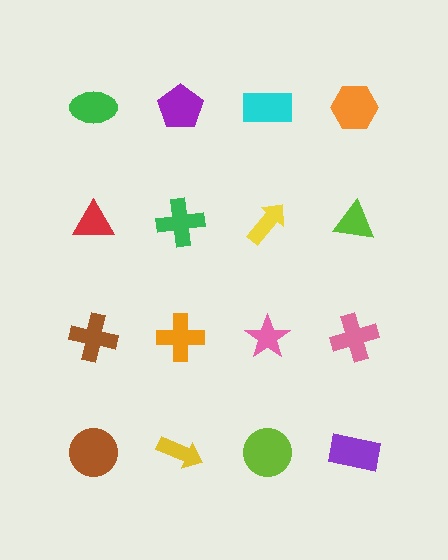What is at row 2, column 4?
A lime triangle.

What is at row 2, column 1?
A red triangle.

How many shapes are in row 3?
4 shapes.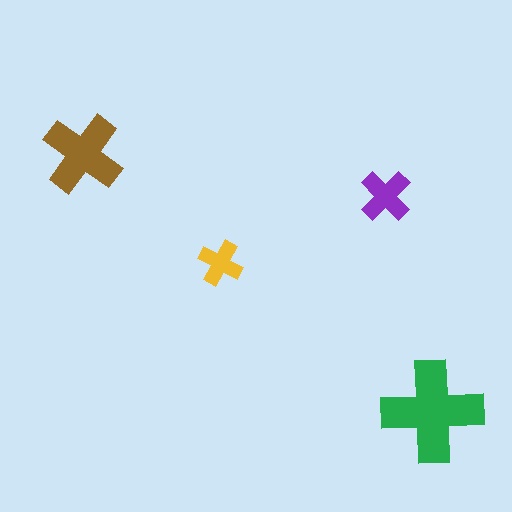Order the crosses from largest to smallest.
the green one, the brown one, the purple one, the yellow one.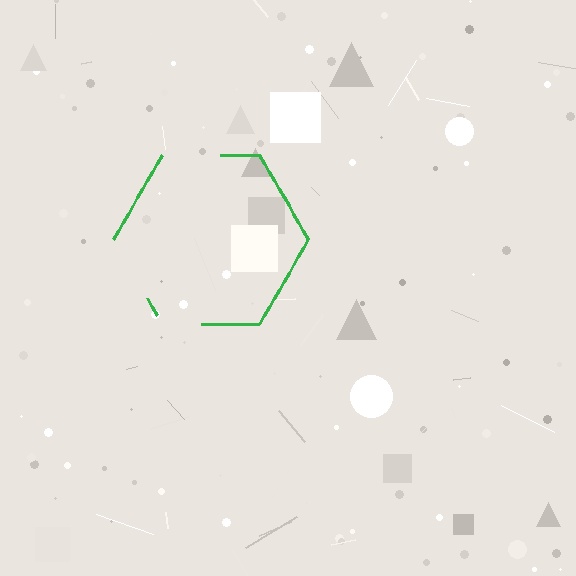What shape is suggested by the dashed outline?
The dashed outline suggests a hexagon.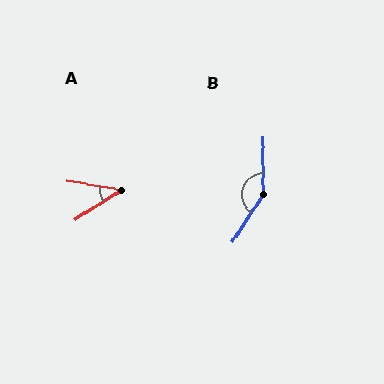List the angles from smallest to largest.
A (43°), B (146°).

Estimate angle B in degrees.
Approximately 146 degrees.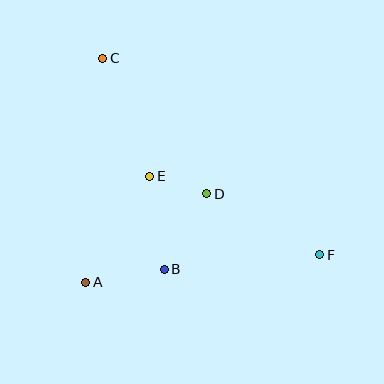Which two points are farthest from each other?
Points C and F are farthest from each other.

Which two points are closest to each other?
Points D and E are closest to each other.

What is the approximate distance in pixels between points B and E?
The distance between B and E is approximately 94 pixels.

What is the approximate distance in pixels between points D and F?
The distance between D and F is approximately 128 pixels.